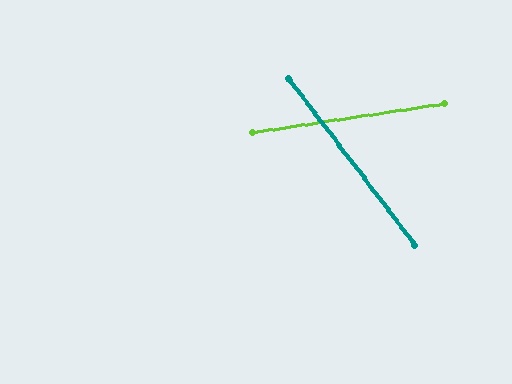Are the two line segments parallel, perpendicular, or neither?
Neither parallel nor perpendicular — they differ by about 61°.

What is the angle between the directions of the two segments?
Approximately 61 degrees.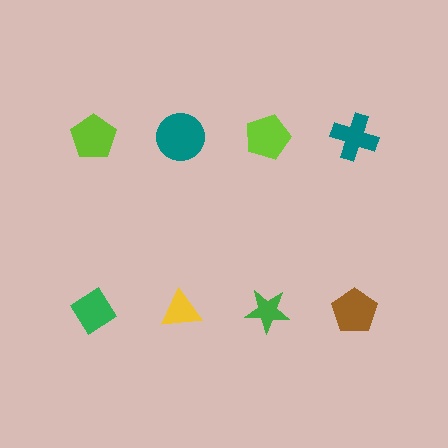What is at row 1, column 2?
A teal circle.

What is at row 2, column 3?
A green star.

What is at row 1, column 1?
A lime pentagon.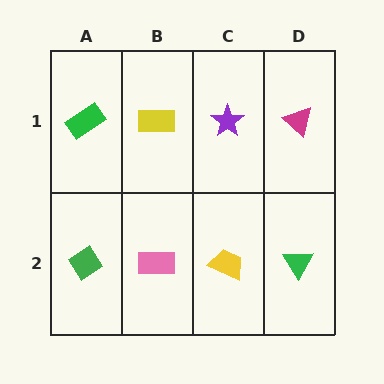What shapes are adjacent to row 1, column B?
A pink rectangle (row 2, column B), a green rectangle (row 1, column A), a purple star (row 1, column C).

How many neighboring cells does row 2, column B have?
3.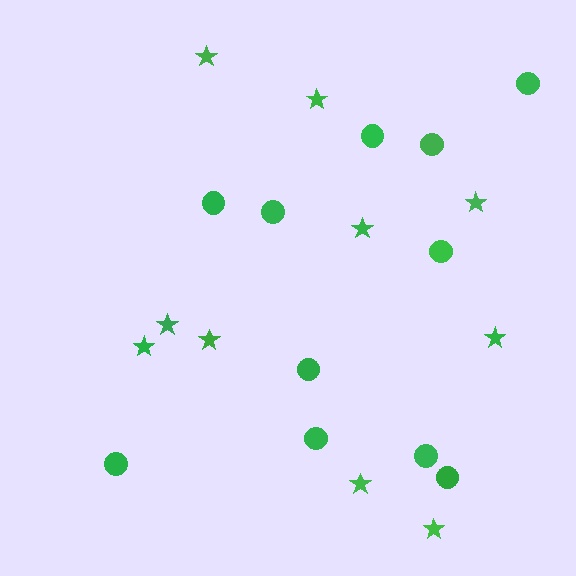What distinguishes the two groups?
There are 2 groups: one group of circles (11) and one group of stars (10).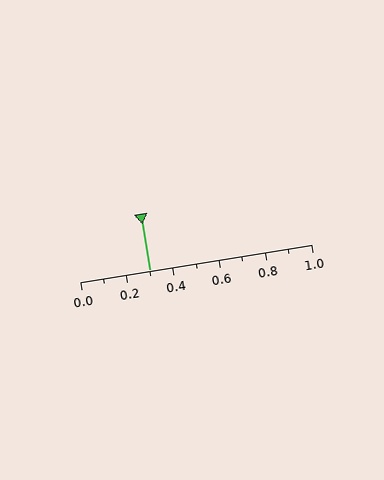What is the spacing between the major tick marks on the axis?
The major ticks are spaced 0.2 apart.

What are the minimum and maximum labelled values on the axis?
The axis runs from 0.0 to 1.0.